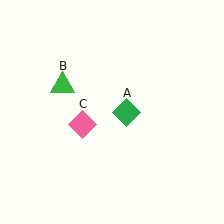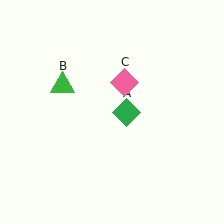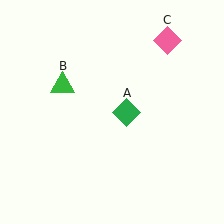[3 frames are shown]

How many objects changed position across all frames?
1 object changed position: pink diamond (object C).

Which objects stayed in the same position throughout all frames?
Green diamond (object A) and green triangle (object B) remained stationary.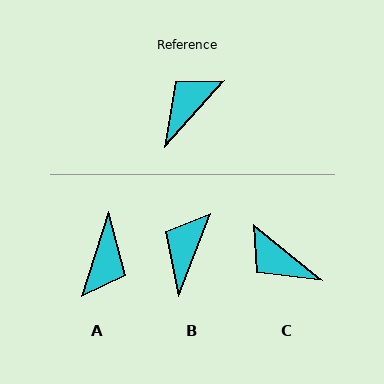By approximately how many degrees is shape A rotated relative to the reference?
Approximately 156 degrees clockwise.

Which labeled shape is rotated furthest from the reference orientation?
A, about 156 degrees away.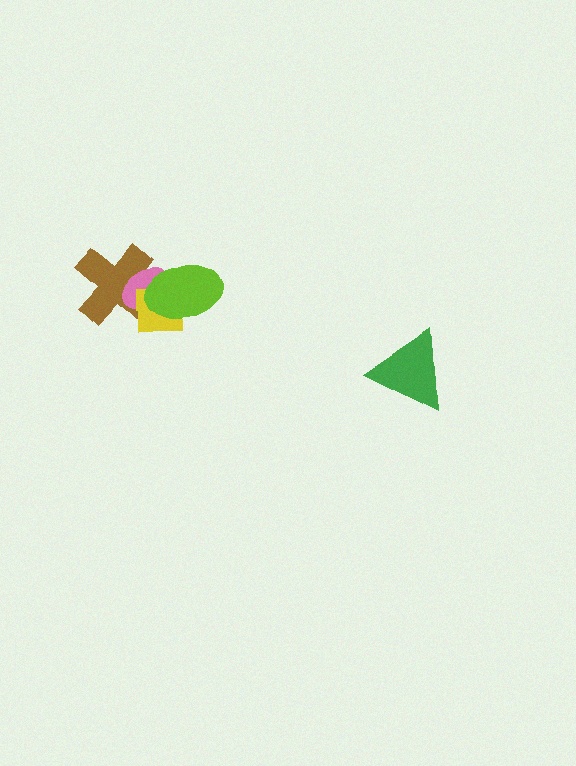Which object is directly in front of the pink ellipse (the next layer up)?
The yellow square is directly in front of the pink ellipse.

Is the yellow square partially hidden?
Yes, it is partially covered by another shape.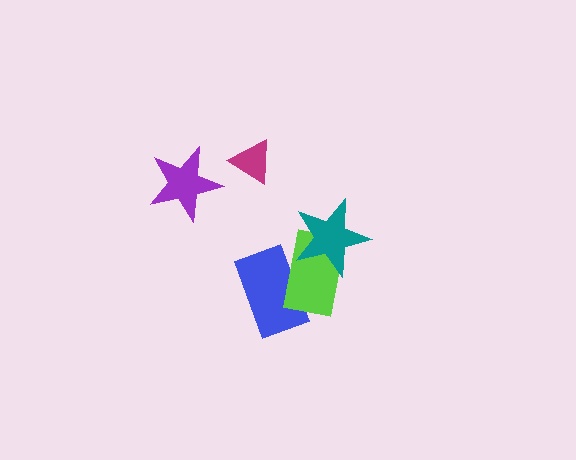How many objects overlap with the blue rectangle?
1 object overlaps with the blue rectangle.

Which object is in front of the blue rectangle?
The lime rectangle is in front of the blue rectangle.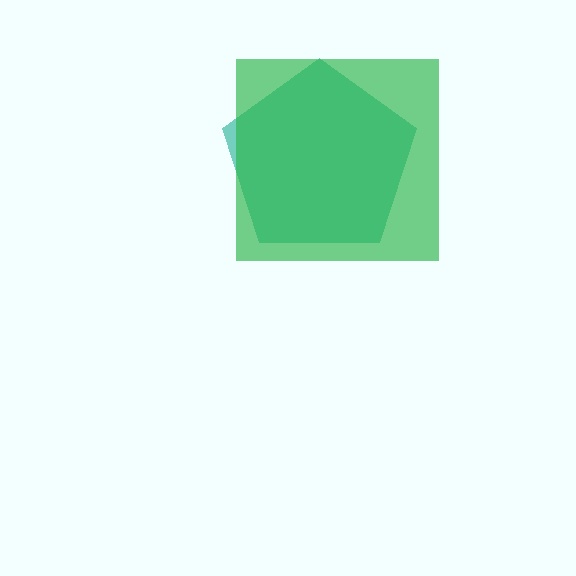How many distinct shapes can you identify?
There are 2 distinct shapes: a teal pentagon, a green square.